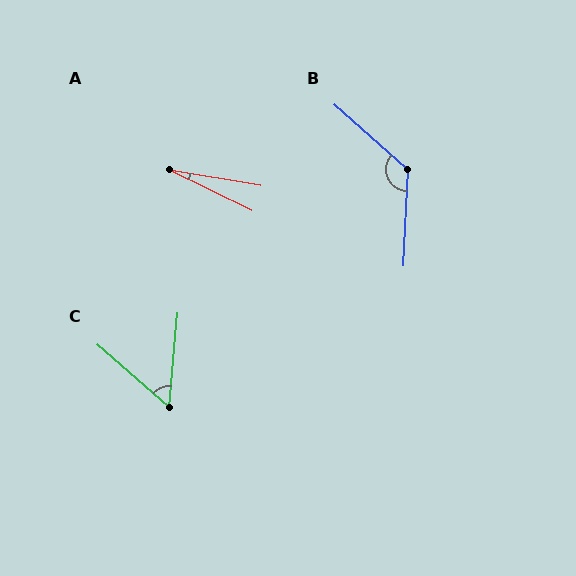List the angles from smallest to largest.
A (17°), C (54°), B (129°).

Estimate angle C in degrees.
Approximately 54 degrees.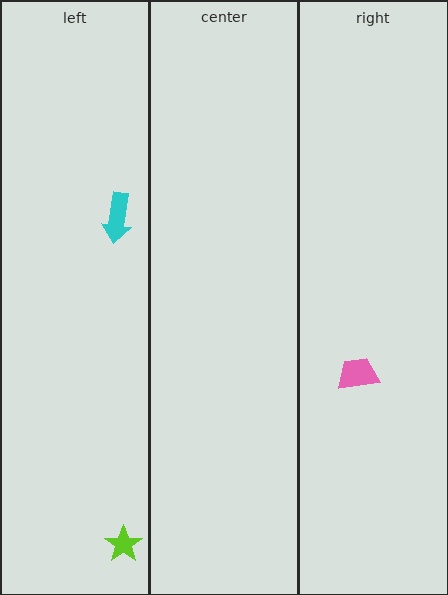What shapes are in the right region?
The pink trapezoid.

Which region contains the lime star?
The left region.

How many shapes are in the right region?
1.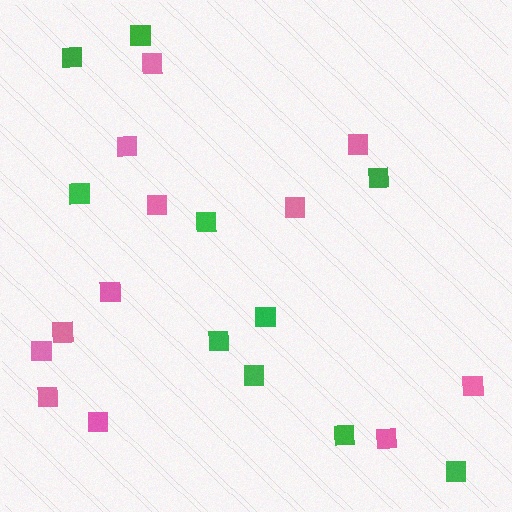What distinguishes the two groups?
There are 2 groups: one group of pink squares (12) and one group of green squares (10).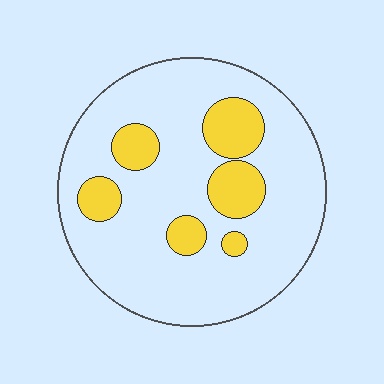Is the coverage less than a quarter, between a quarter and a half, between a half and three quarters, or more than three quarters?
Less than a quarter.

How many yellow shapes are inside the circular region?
6.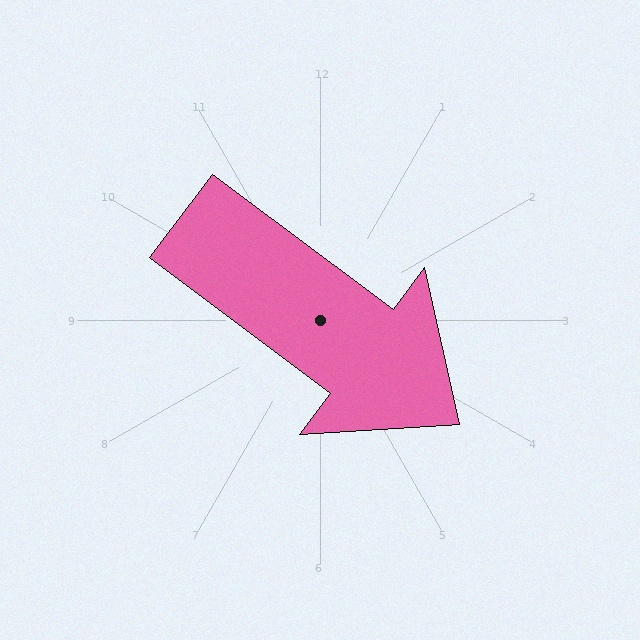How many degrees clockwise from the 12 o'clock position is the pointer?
Approximately 127 degrees.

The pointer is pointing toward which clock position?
Roughly 4 o'clock.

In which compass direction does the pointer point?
Southeast.